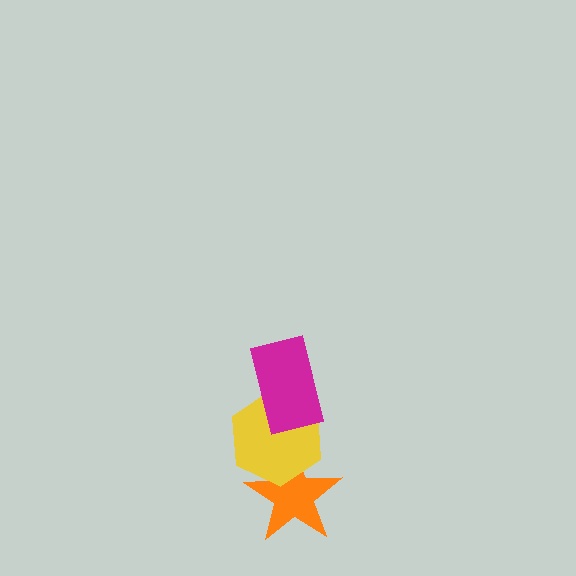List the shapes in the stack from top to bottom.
From top to bottom: the magenta rectangle, the yellow hexagon, the orange star.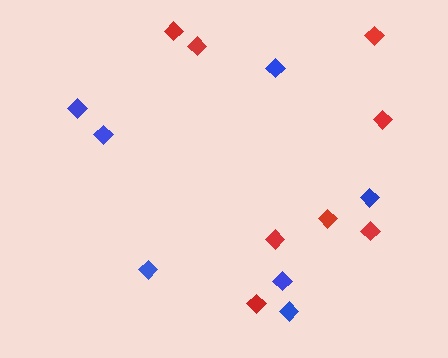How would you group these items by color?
There are 2 groups: one group of red diamonds (8) and one group of blue diamonds (7).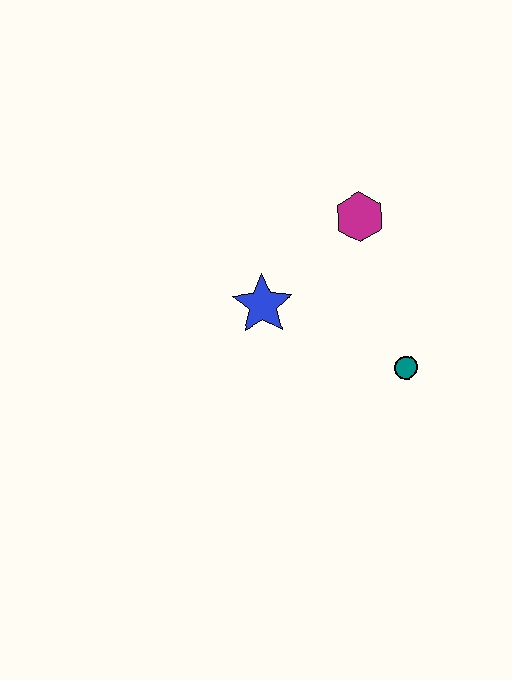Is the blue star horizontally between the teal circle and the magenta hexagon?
No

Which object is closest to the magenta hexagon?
The blue star is closest to the magenta hexagon.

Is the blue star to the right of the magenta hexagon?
No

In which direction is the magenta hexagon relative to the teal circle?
The magenta hexagon is above the teal circle.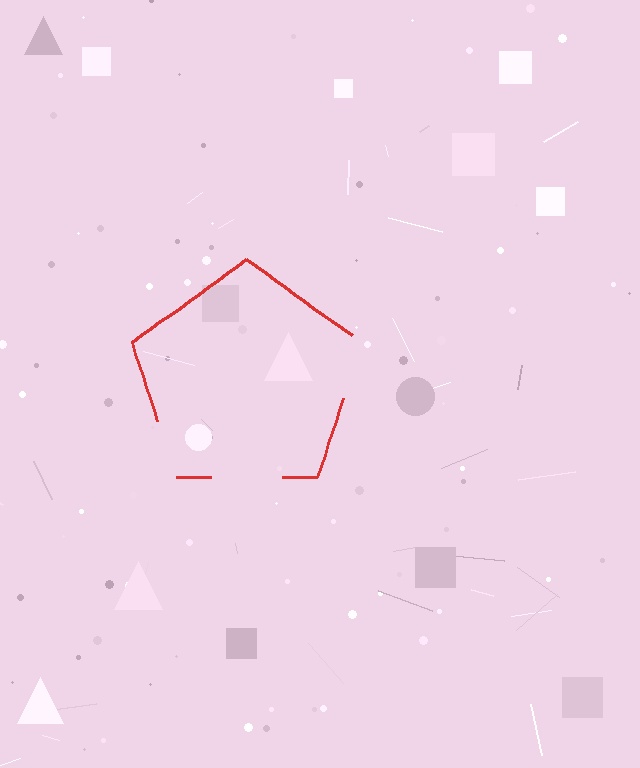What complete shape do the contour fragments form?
The contour fragments form a pentagon.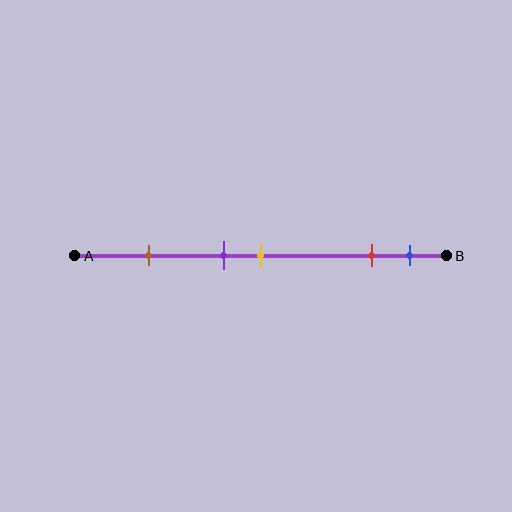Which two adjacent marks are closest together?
The purple and yellow marks are the closest adjacent pair.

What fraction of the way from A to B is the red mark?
The red mark is approximately 80% (0.8) of the way from A to B.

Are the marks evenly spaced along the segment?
No, the marks are not evenly spaced.